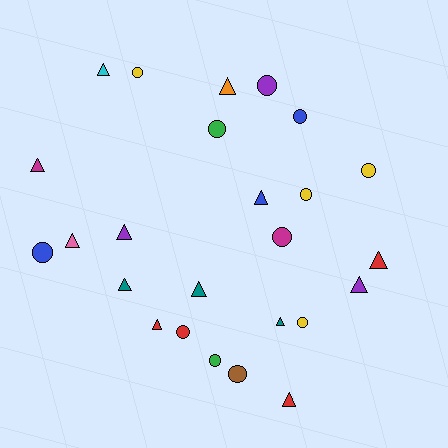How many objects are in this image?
There are 25 objects.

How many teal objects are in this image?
There are 3 teal objects.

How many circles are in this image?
There are 12 circles.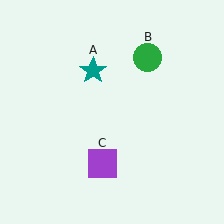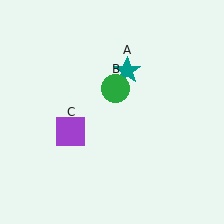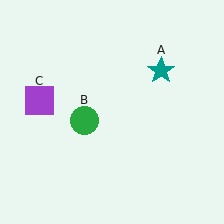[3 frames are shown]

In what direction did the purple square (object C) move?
The purple square (object C) moved up and to the left.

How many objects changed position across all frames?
3 objects changed position: teal star (object A), green circle (object B), purple square (object C).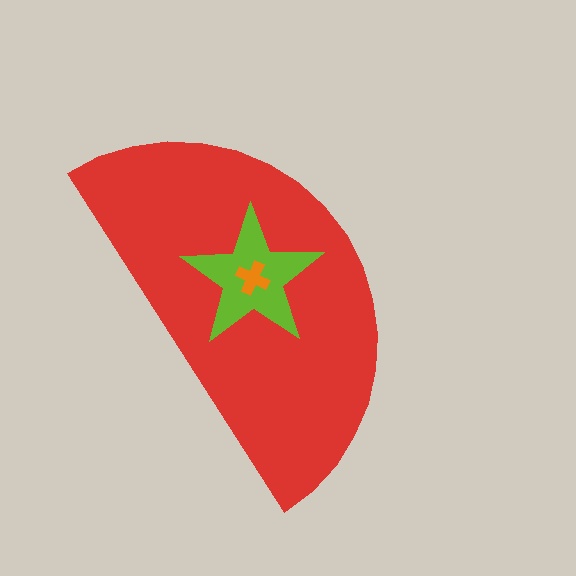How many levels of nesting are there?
3.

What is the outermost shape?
The red semicircle.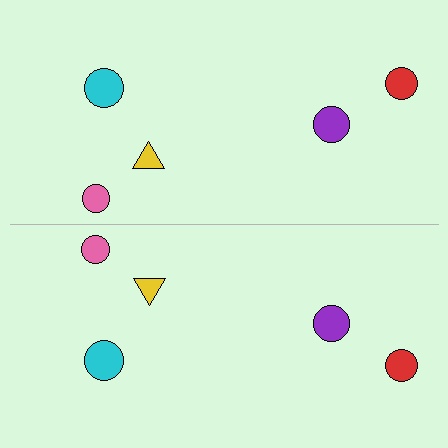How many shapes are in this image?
There are 10 shapes in this image.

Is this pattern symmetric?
Yes, this pattern has bilateral (reflection) symmetry.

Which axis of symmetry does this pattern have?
The pattern has a horizontal axis of symmetry running through the center of the image.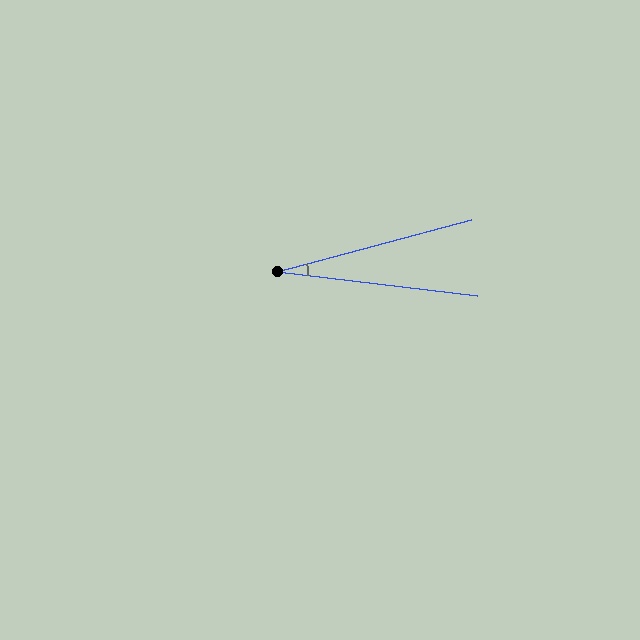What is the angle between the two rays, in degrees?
Approximately 22 degrees.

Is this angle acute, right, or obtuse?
It is acute.